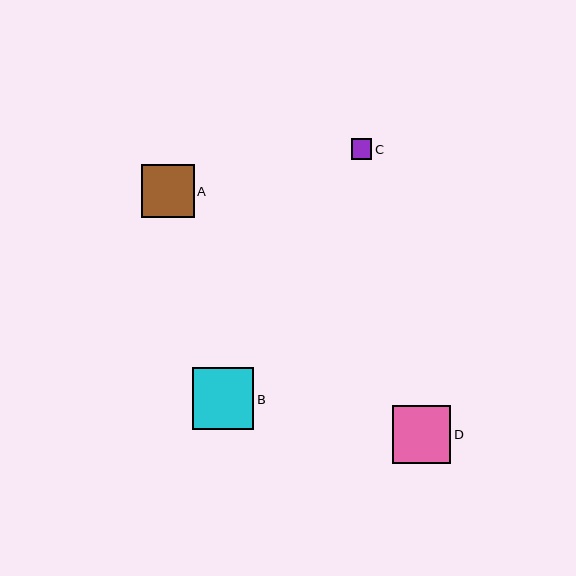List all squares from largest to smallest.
From largest to smallest: B, D, A, C.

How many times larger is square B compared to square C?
Square B is approximately 3.0 times the size of square C.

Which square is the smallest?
Square C is the smallest with a size of approximately 20 pixels.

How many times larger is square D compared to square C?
Square D is approximately 2.8 times the size of square C.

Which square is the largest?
Square B is the largest with a size of approximately 62 pixels.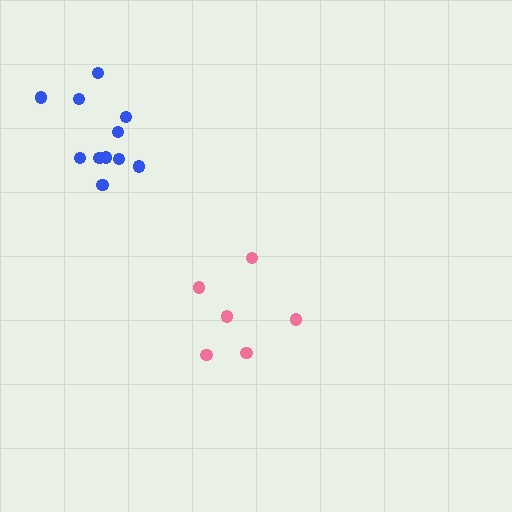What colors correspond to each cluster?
The clusters are colored: pink, blue.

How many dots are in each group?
Group 1: 6 dots, Group 2: 11 dots (17 total).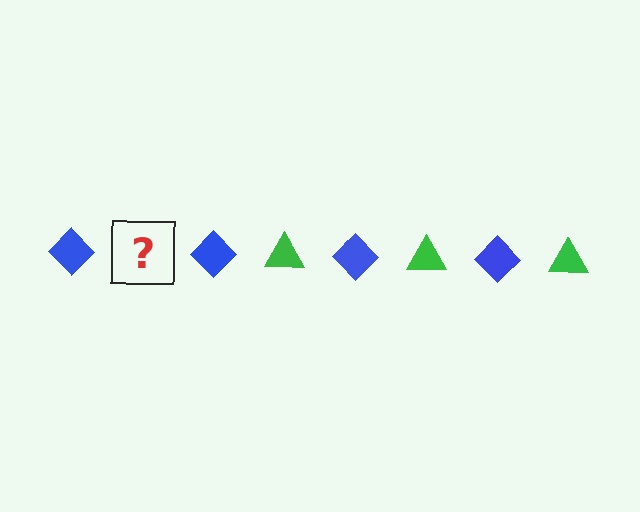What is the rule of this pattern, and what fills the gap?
The rule is that the pattern alternates between blue diamond and green triangle. The gap should be filled with a green triangle.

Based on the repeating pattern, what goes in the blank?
The blank should be a green triangle.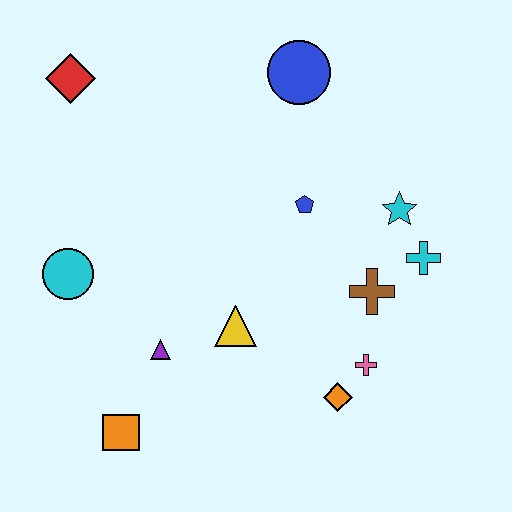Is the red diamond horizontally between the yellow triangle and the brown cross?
No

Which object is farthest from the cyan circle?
The cyan cross is farthest from the cyan circle.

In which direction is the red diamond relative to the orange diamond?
The red diamond is above the orange diamond.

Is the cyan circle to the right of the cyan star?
No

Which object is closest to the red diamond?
The cyan circle is closest to the red diamond.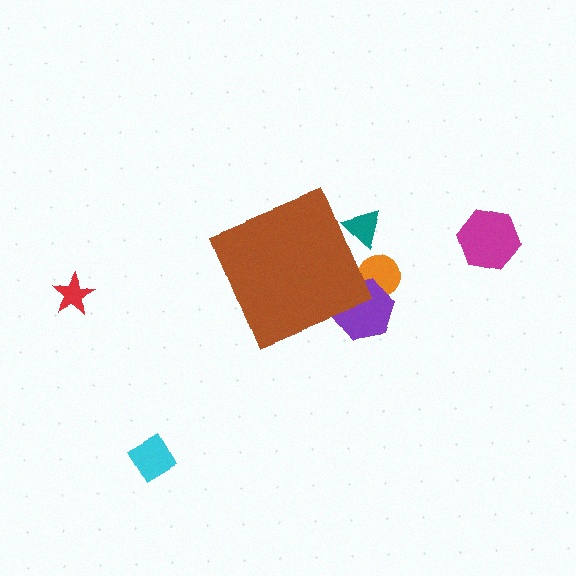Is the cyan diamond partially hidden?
No, the cyan diamond is fully visible.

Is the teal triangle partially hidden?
Yes, the teal triangle is partially hidden behind the brown diamond.